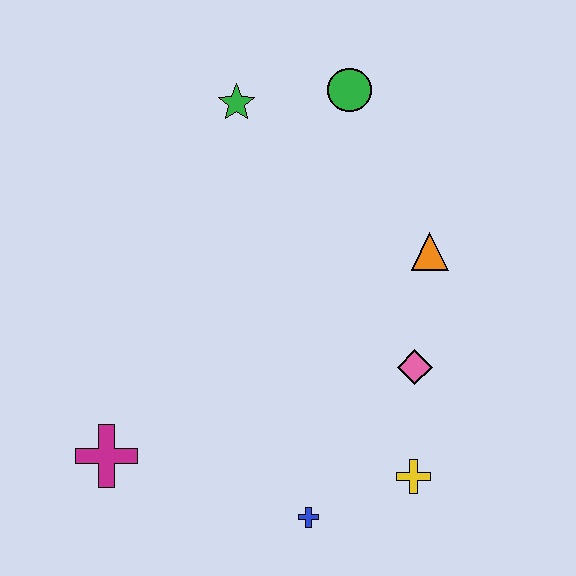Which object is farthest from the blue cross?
The green circle is farthest from the blue cross.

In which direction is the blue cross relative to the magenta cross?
The blue cross is to the right of the magenta cross.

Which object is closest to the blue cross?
The yellow cross is closest to the blue cross.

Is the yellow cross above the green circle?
No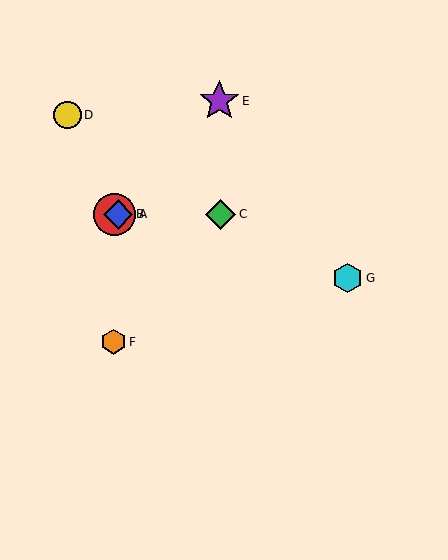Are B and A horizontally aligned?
Yes, both are at y≈214.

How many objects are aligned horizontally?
3 objects (A, B, C) are aligned horizontally.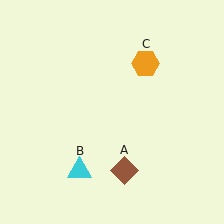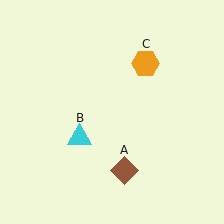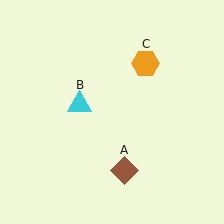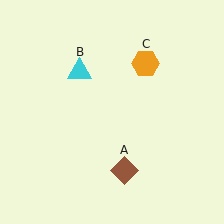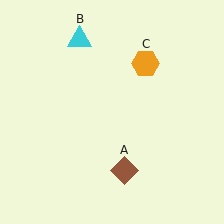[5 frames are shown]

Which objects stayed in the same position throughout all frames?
Brown diamond (object A) and orange hexagon (object C) remained stationary.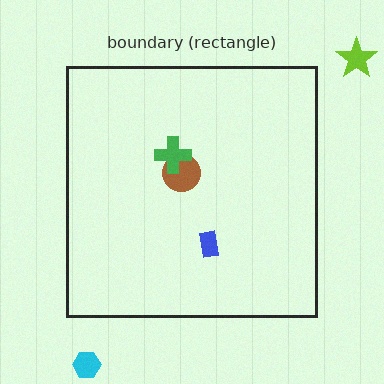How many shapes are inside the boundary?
3 inside, 2 outside.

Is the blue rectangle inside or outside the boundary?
Inside.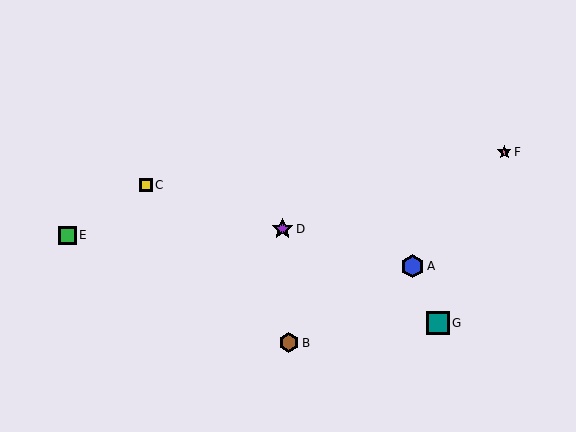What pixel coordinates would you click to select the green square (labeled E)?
Click at (68, 235) to select the green square E.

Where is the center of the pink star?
The center of the pink star is at (504, 152).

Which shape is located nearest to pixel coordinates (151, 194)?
The yellow square (labeled C) at (146, 185) is nearest to that location.